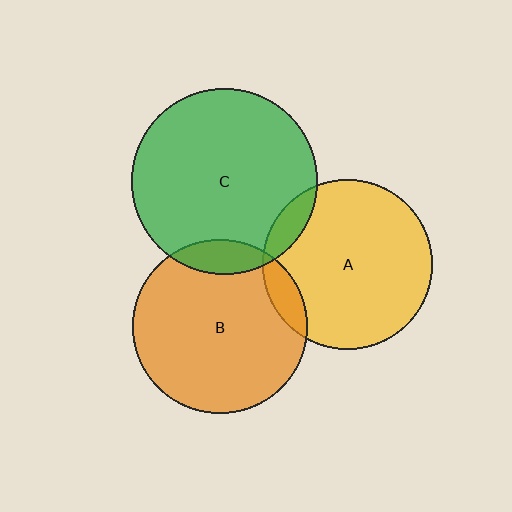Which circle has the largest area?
Circle C (green).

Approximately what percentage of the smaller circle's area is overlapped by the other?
Approximately 10%.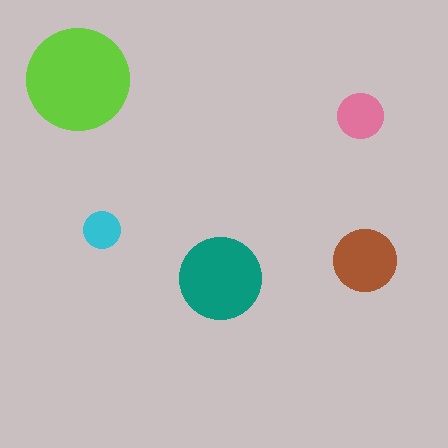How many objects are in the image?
There are 5 objects in the image.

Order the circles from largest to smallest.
the lime one, the teal one, the brown one, the pink one, the cyan one.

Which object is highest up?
The lime circle is topmost.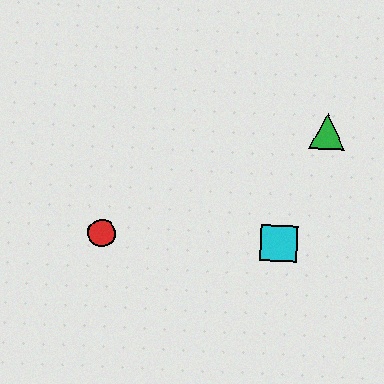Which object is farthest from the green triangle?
The red circle is farthest from the green triangle.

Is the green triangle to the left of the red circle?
No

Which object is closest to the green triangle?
The cyan square is closest to the green triangle.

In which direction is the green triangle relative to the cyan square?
The green triangle is above the cyan square.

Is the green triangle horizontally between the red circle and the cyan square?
No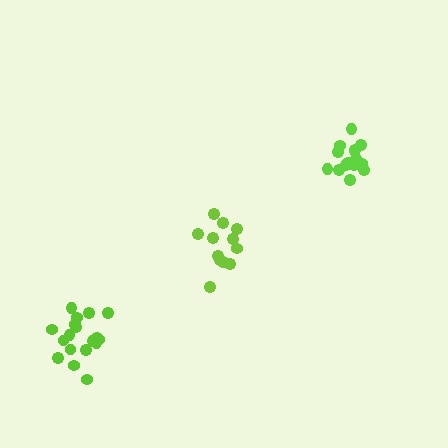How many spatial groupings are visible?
There are 3 spatial groupings.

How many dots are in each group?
Group 1: 18 dots, Group 2: 12 dots, Group 3: 16 dots (46 total).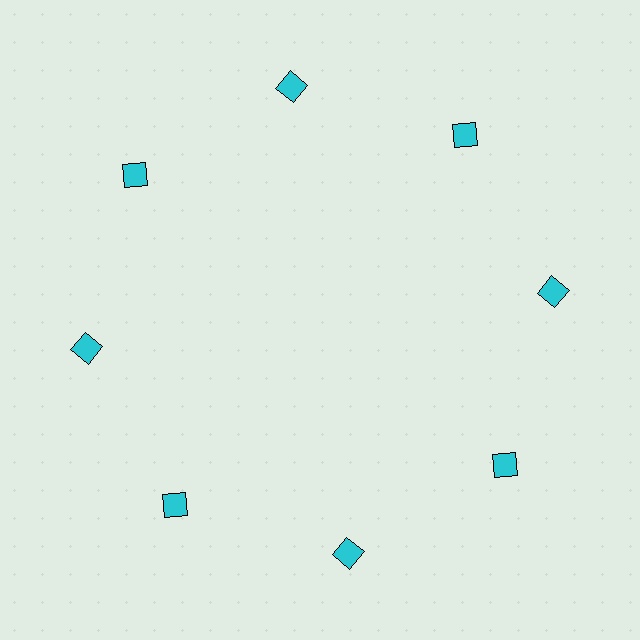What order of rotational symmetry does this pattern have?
This pattern has 8-fold rotational symmetry.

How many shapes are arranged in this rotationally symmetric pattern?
There are 8 shapes, arranged in 8 groups of 1.